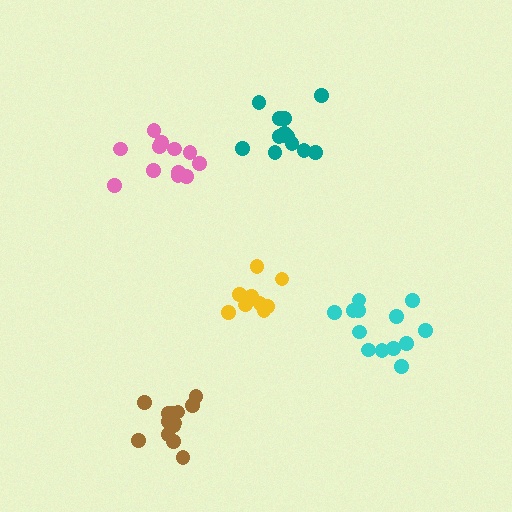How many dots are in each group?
Group 1: 12 dots, Group 2: 13 dots, Group 3: 13 dots, Group 4: 12 dots, Group 5: 9 dots (59 total).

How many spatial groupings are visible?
There are 5 spatial groupings.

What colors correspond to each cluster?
The clusters are colored: teal, brown, cyan, pink, yellow.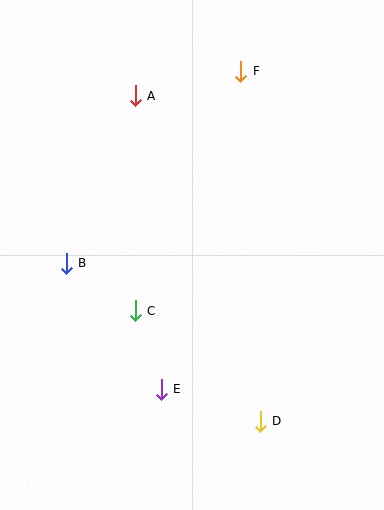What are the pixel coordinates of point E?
Point E is at (161, 389).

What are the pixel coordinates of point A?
Point A is at (135, 96).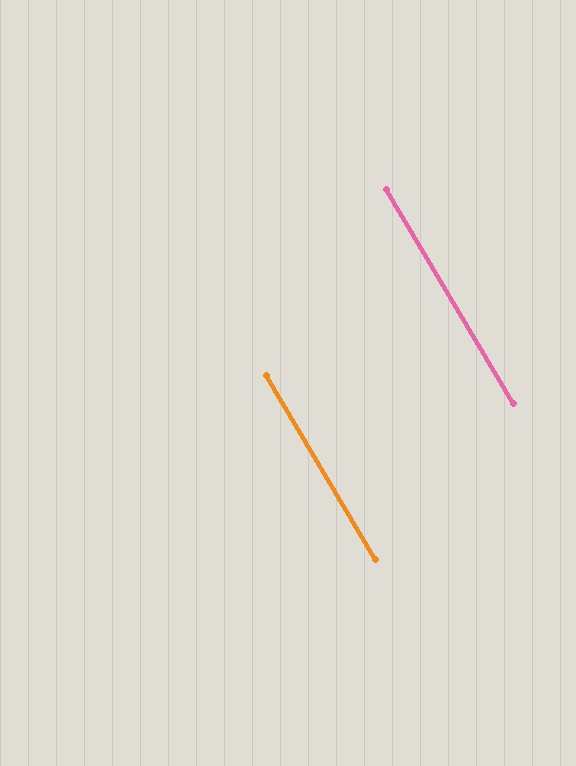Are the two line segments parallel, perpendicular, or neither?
Parallel — their directions differ by only 0.2°.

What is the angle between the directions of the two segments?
Approximately 0 degrees.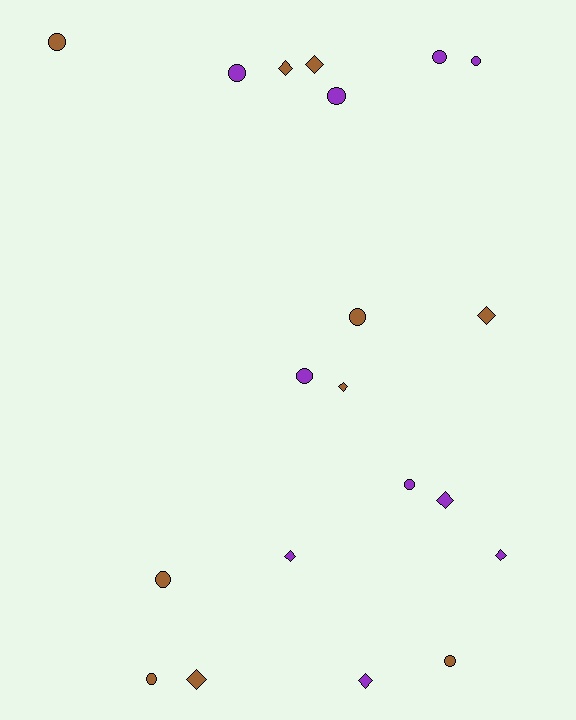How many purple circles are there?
There are 6 purple circles.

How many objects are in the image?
There are 20 objects.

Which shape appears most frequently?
Circle, with 11 objects.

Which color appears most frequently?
Purple, with 10 objects.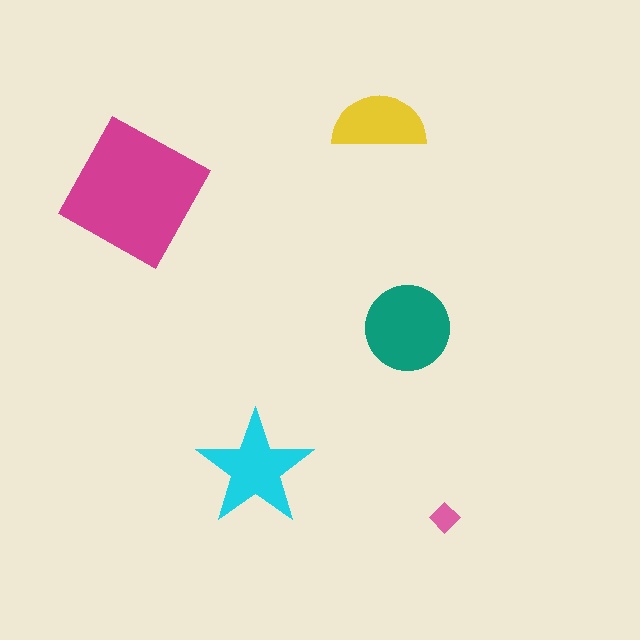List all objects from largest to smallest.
The magenta square, the teal circle, the cyan star, the yellow semicircle, the pink diamond.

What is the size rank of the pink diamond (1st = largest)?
5th.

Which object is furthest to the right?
The pink diamond is rightmost.